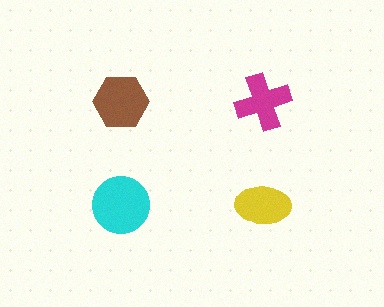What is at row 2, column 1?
A cyan circle.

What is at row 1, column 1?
A brown hexagon.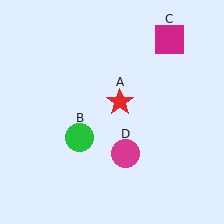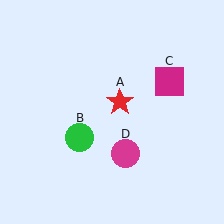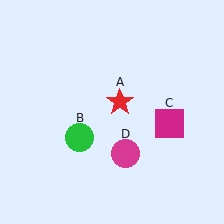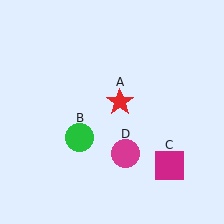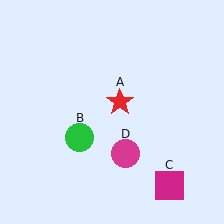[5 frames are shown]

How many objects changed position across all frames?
1 object changed position: magenta square (object C).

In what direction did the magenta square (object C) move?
The magenta square (object C) moved down.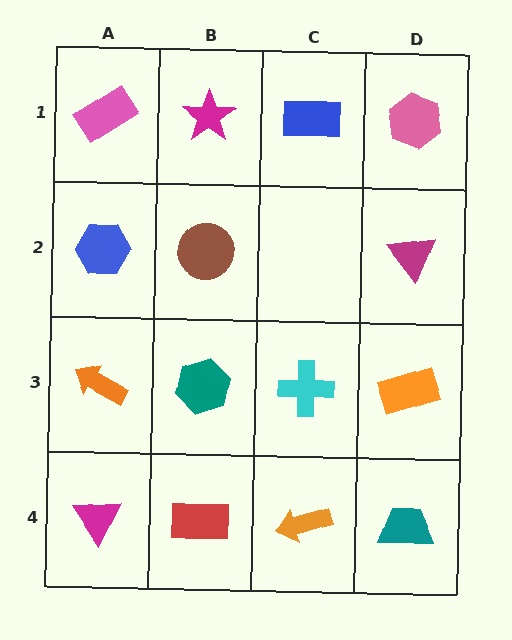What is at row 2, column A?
A blue hexagon.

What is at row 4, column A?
A magenta triangle.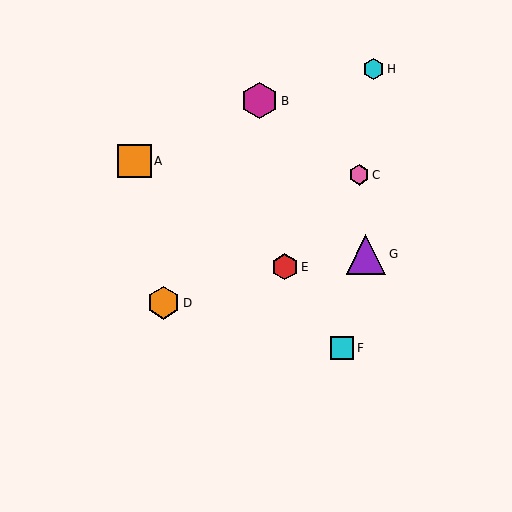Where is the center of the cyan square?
The center of the cyan square is at (342, 348).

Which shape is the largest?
The purple triangle (labeled G) is the largest.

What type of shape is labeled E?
Shape E is a red hexagon.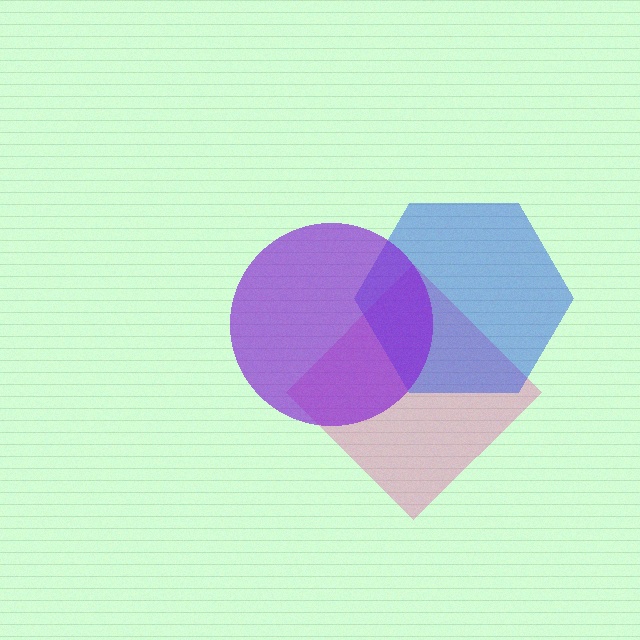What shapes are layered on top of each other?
The layered shapes are: a pink diamond, a blue hexagon, a purple circle.